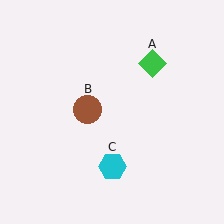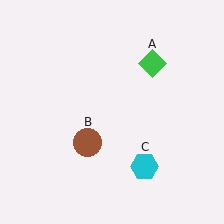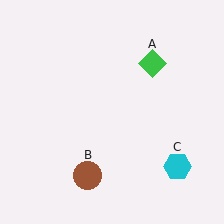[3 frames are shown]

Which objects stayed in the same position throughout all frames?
Green diamond (object A) remained stationary.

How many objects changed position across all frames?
2 objects changed position: brown circle (object B), cyan hexagon (object C).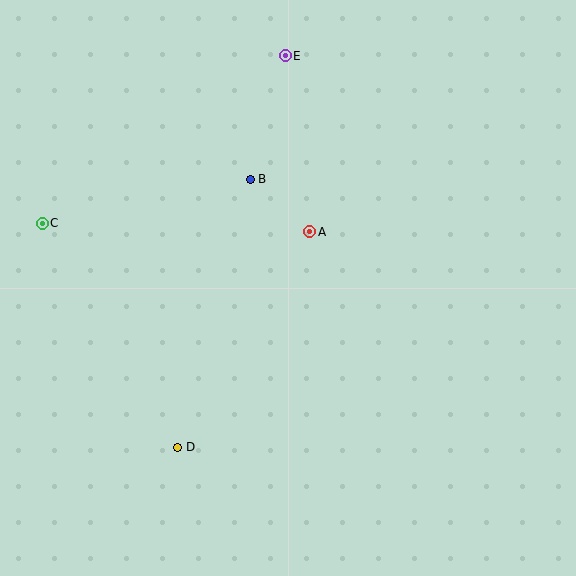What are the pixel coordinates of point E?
Point E is at (285, 56).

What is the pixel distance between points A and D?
The distance between A and D is 253 pixels.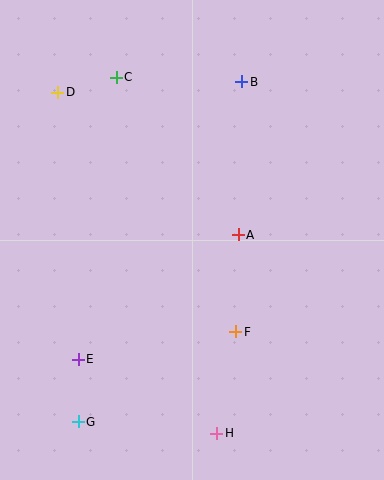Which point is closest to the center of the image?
Point A at (238, 235) is closest to the center.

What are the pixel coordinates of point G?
Point G is at (78, 422).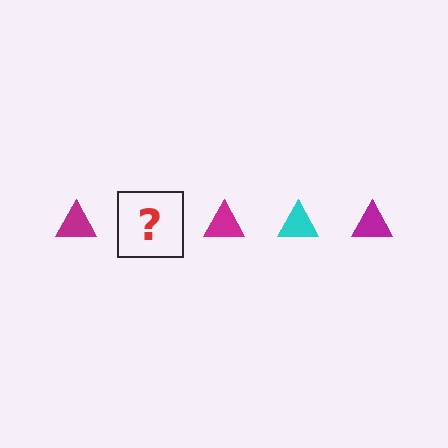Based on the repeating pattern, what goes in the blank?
The blank should be a cyan triangle.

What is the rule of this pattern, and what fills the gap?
The rule is that the pattern cycles through magenta, cyan triangles. The gap should be filled with a cyan triangle.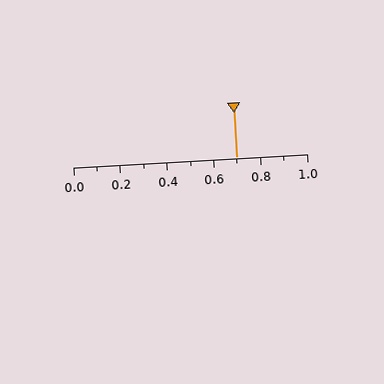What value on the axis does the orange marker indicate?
The marker indicates approximately 0.7.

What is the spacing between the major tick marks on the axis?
The major ticks are spaced 0.2 apart.